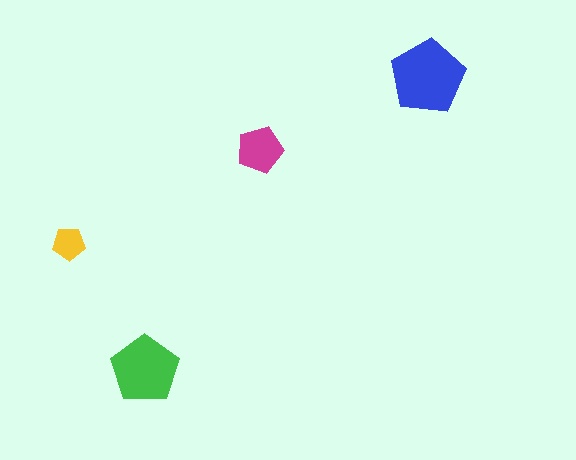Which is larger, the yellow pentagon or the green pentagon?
The green one.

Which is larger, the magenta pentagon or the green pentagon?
The green one.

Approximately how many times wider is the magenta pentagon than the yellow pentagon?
About 1.5 times wider.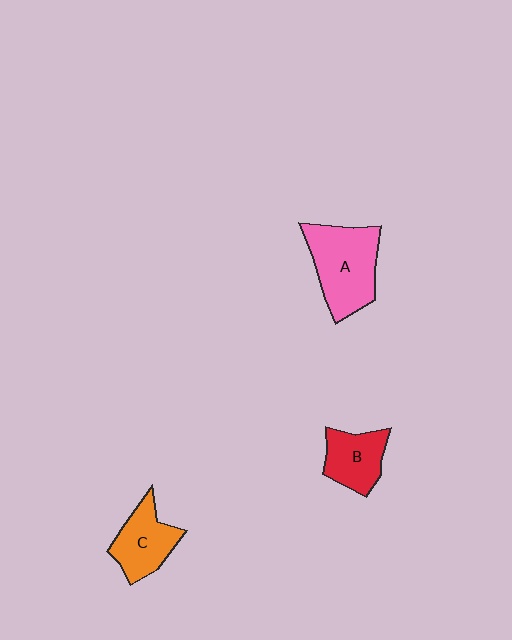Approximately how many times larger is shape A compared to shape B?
Approximately 1.6 times.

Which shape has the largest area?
Shape A (pink).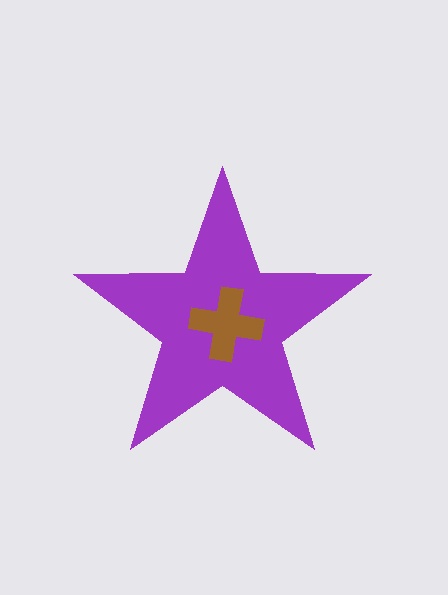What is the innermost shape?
The brown cross.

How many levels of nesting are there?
2.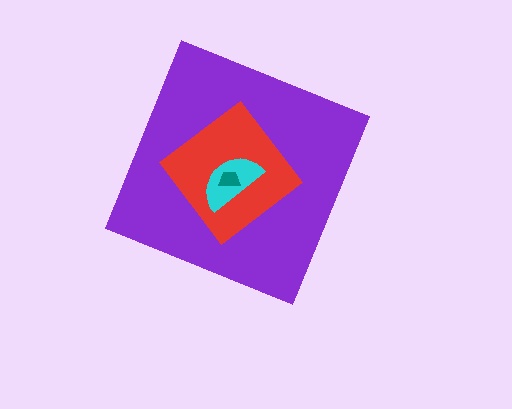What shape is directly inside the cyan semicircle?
The teal trapezoid.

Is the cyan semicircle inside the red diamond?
Yes.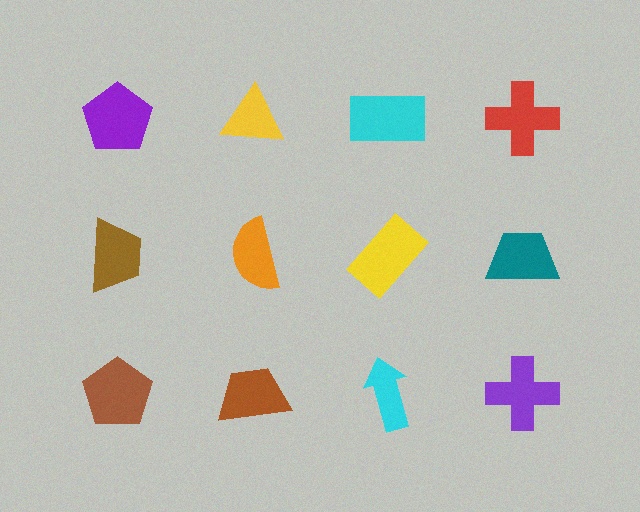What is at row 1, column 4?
A red cross.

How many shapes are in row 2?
4 shapes.